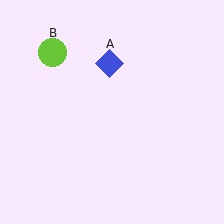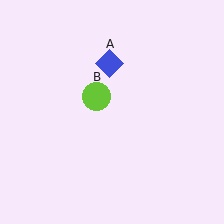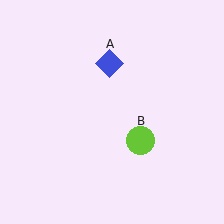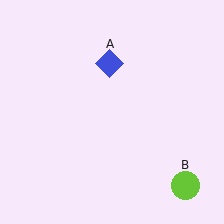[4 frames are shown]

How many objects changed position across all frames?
1 object changed position: lime circle (object B).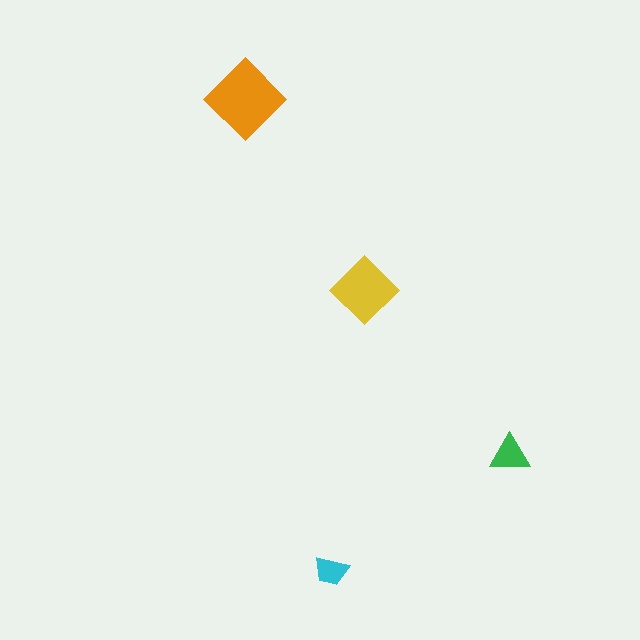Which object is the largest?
The orange diamond.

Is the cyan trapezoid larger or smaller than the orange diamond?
Smaller.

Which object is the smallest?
The cyan trapezoid.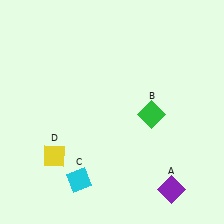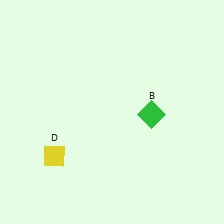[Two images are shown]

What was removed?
The purple diamond (A), the cyan diamond (C) were removed in Image 2.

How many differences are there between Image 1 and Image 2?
There are 2 differences between the two images.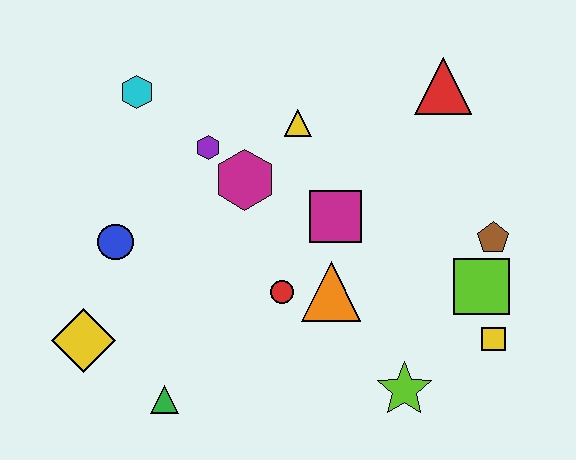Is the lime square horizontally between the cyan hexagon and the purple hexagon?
No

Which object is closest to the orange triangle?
The red circle is closest to the orange triangle.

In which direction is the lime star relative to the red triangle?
The lime star is below the red triangle.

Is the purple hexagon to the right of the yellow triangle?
No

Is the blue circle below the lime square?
No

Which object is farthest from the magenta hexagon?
The yellow square is farthest from the magenta hexagon.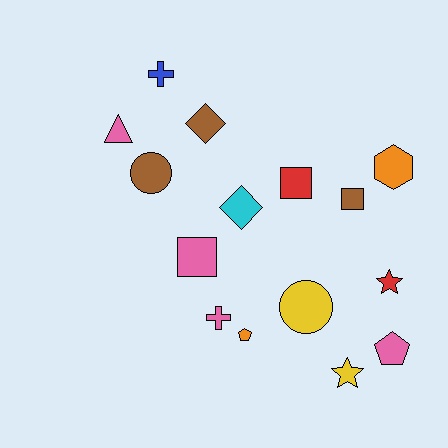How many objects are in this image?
There are 15 objects.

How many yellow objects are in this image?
There are 2 yellow objects.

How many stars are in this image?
There are 2 stars.